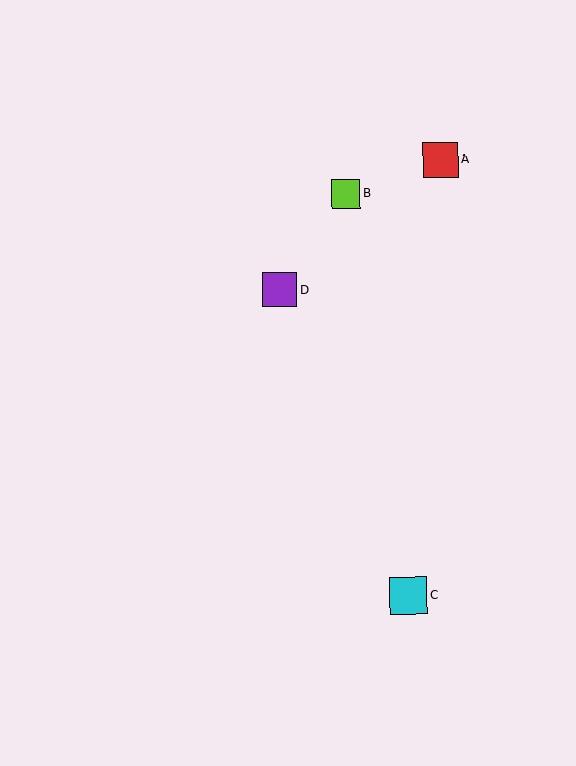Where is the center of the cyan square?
The center of the cyan square is at (408, 596).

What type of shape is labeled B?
Shape B is a lime square.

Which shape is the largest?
The cyan square (labeled C) is the largest.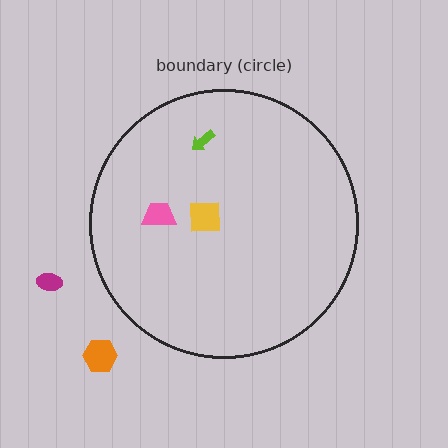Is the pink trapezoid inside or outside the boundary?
Inside.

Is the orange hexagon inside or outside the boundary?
Outside.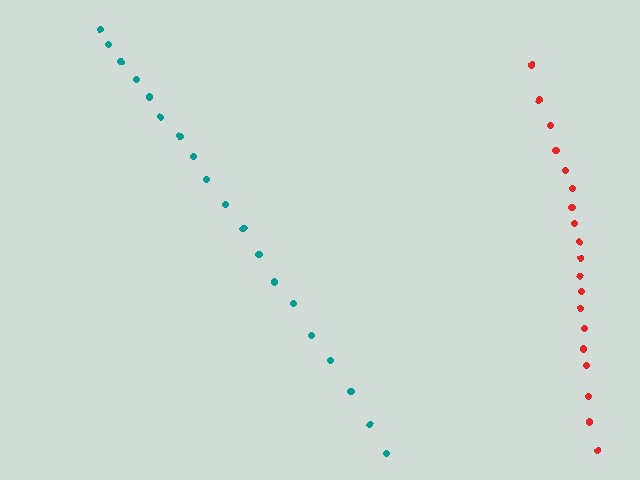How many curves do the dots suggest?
There are 2 distinct paths.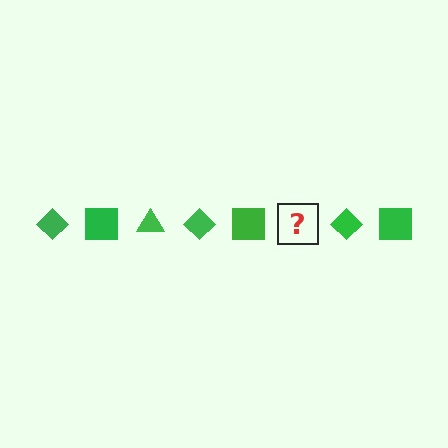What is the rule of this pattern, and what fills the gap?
The rule is that the pattern cycles through diamond, square, triangle shapes in green. The gap should be filled with a green triangle.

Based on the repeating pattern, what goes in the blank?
The blank should be a green triangle.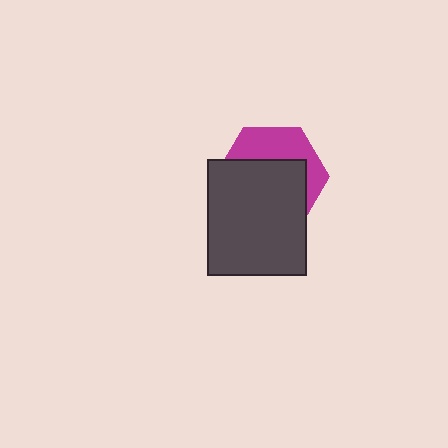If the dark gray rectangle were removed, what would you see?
You would see the complete magenta hexagon.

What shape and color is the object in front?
The object in front is a dark gray rectangle.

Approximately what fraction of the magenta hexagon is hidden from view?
Roughly 63% of the magenta hexagon is hidden behind the dark gray rectangle.